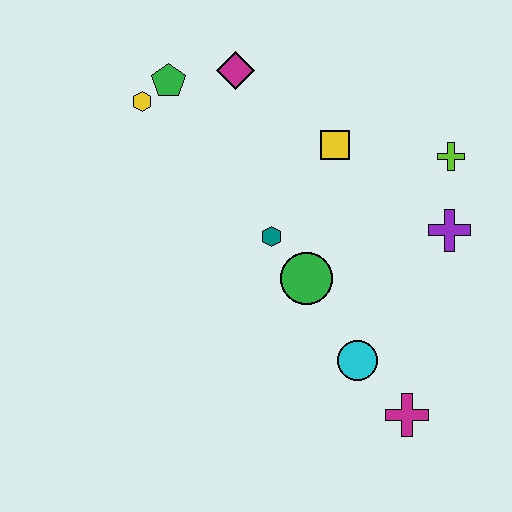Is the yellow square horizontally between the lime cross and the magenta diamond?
Yes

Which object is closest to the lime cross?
The purple cross is closest to the lime cross.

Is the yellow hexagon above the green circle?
Yes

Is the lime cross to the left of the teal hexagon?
No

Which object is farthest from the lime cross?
The yellow hexagon is farthest from the lime cross.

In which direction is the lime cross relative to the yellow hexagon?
The lime cross is to the right of the yellow hexagon.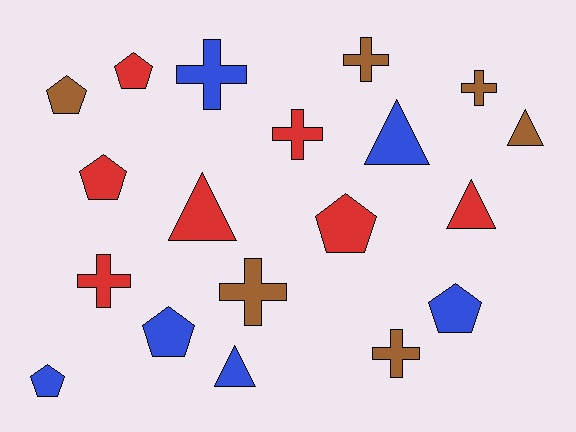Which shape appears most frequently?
Pentagon, with 7 objects.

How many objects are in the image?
There are 19 objects.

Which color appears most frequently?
Red, with 7 objects.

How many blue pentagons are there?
There are 3 blue pentagons.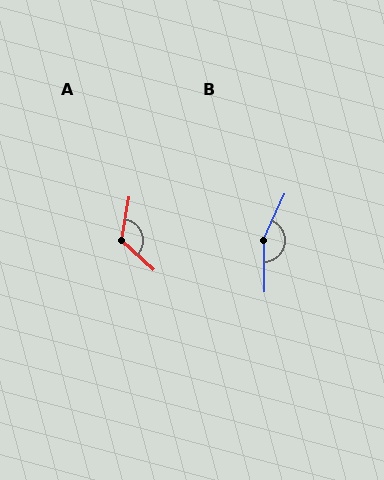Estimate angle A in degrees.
Approximately 122 degrees.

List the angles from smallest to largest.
A (122°), B (154°).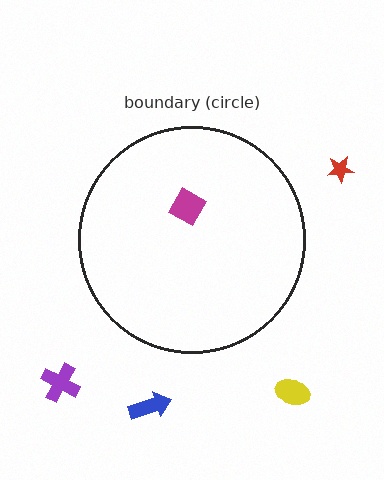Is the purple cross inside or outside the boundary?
Outside.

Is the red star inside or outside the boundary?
Outside.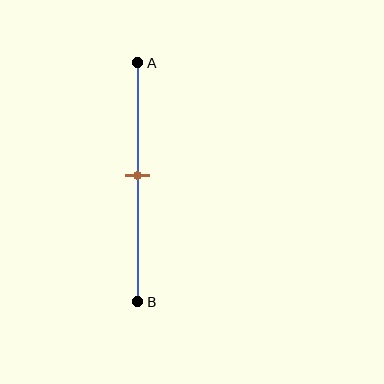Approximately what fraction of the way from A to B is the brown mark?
The brown mark is approximately 45% of the way from A to B.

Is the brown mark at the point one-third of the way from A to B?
No, the mark is at about 45% from A, not at the 33% one-third point.